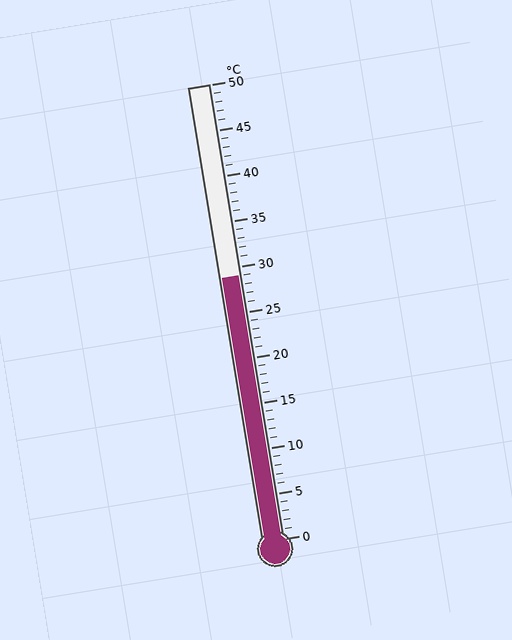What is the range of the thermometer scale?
The thermometer scale ranges from 0°C to 50°C.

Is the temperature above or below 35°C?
The temperature is below 35°C.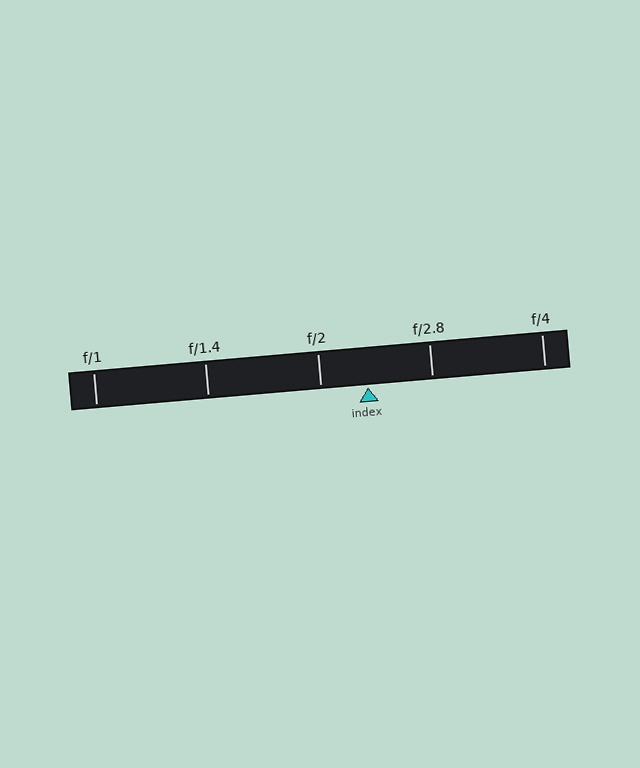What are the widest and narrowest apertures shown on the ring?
The widest aperture shown is f/1 and the narrowest is f/4.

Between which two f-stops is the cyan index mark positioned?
The index mark is between f/2 and f/2.8.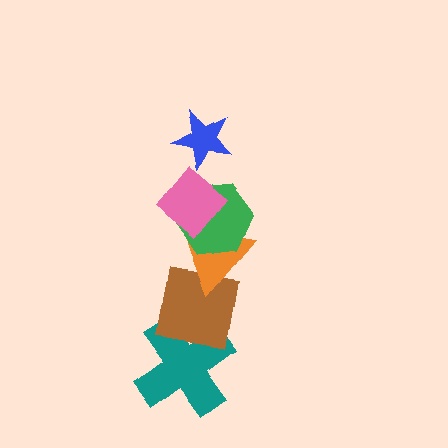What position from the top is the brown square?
The brown square is 5th from the top.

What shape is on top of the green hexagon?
The pink diamond is on top of the green hexagon.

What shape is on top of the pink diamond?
The blue star is on top of the pink diamond.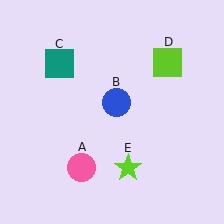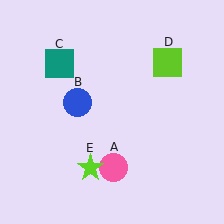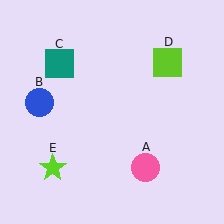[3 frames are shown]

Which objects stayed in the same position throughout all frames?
Teal square (object C) and lime square (object D) remained stationary.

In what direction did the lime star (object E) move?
The lime star (object E) moved left.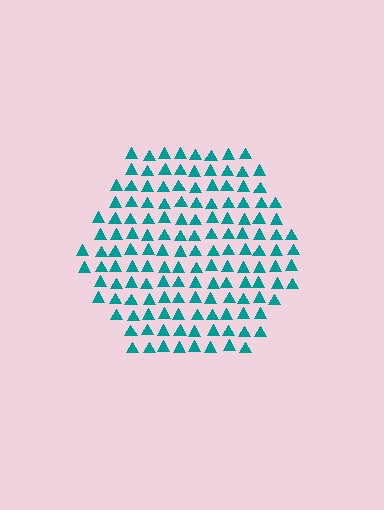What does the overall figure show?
The overall figure shows a hexagon.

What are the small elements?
The small elements are triangles.